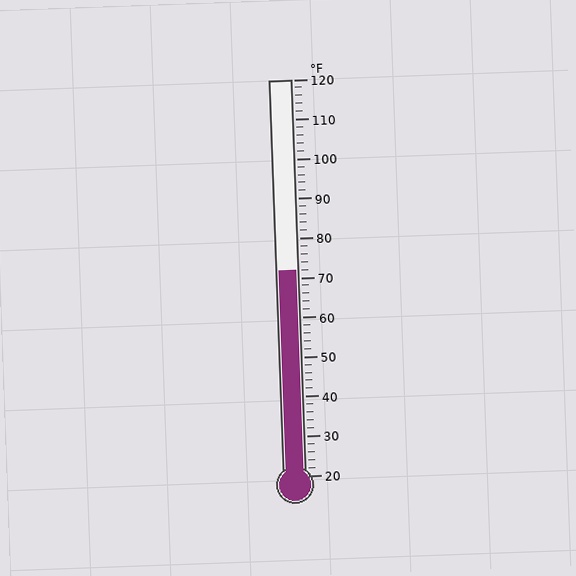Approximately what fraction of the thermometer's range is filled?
The thermometer is filled to approximately 50% of its range.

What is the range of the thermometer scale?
The thermometer scale ranges from 20°F to 120°F.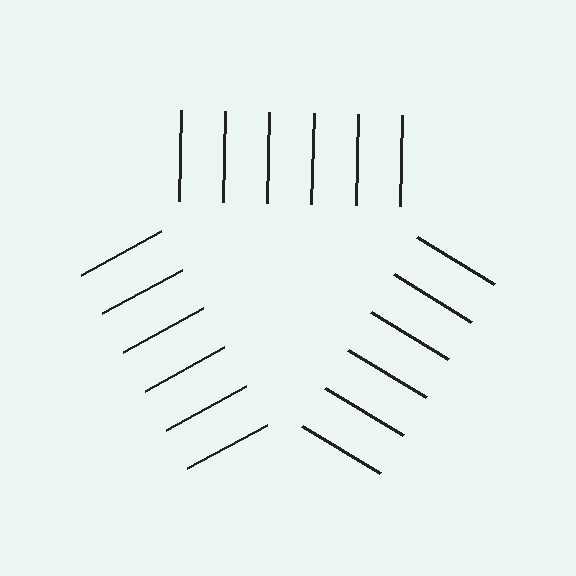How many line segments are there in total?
18 — 6 along each of the 3 edges.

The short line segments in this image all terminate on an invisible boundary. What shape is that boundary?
An illusory triangle — the line segments terminate on its edges but no continuous stroke is drawn.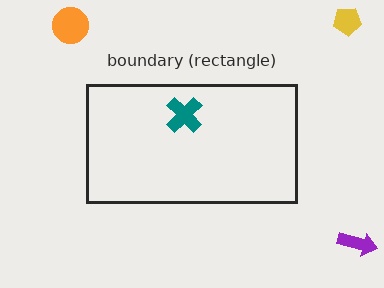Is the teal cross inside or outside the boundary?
Inside.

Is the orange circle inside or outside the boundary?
Outside.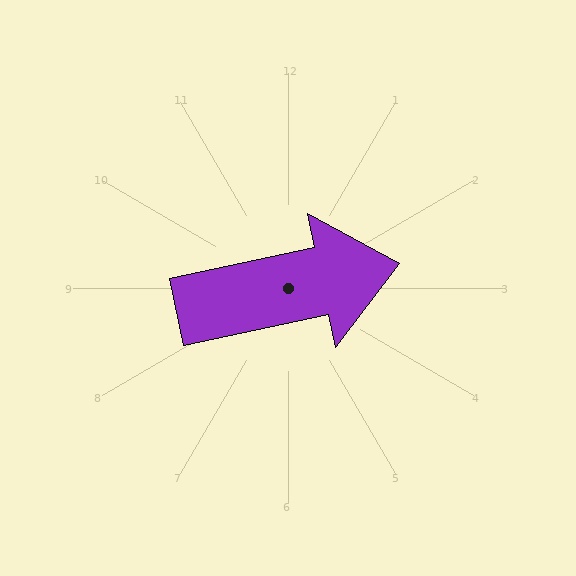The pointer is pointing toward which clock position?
Roughly 3 o'clock.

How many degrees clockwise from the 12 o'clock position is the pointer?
Approximately 78 degrees.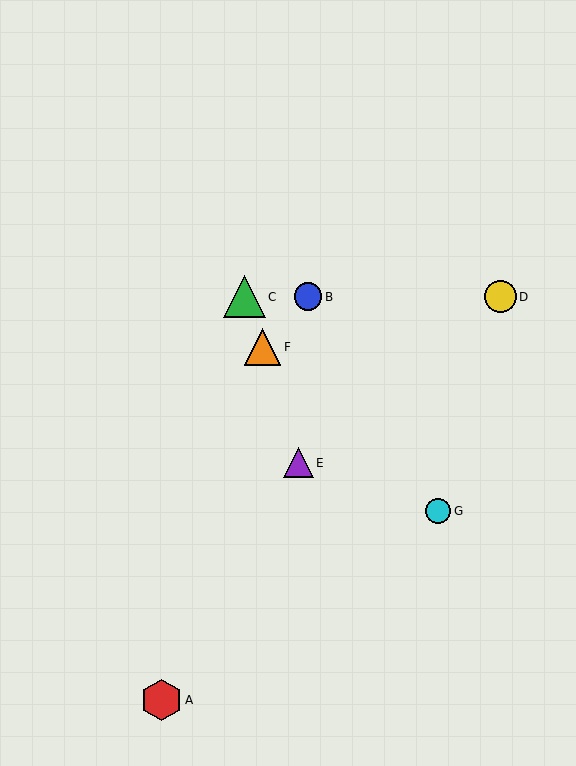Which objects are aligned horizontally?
Objects B, C, D are aligned horizontally.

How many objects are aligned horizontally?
3 objects (B, C, D) are aligned horizontally.